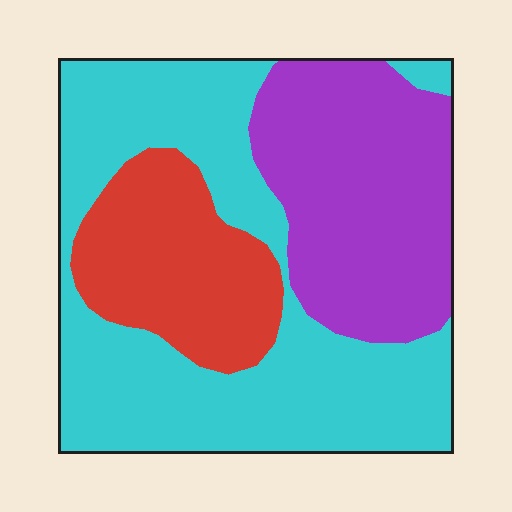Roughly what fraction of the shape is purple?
Purple covers around 30% of the shape.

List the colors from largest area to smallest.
From largest to smallest: cyan, purple, red.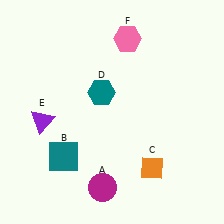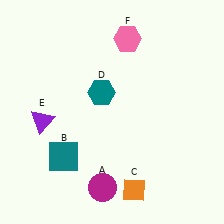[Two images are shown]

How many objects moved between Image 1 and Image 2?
1 object moved between the two images.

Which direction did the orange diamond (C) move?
The orange diamond (C) moved down.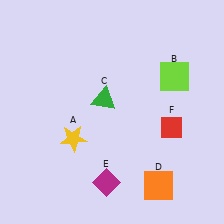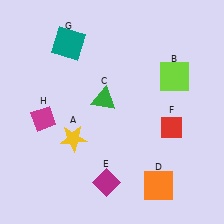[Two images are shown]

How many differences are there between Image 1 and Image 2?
There are 2 differences between the two images.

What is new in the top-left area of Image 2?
A teal square (G) was added in the top-left area of Image 2.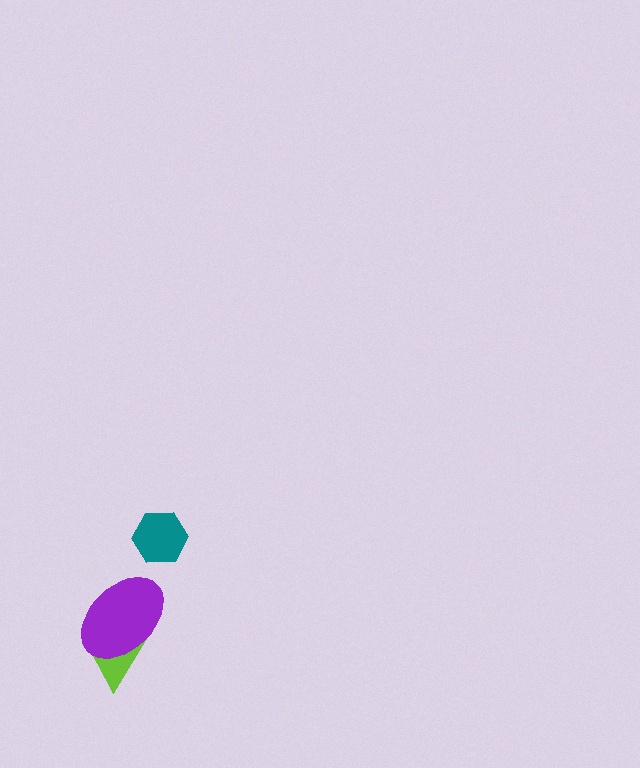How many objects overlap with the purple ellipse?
1 object overlaps with the purple ellipse.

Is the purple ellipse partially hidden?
No, no other shape covers it.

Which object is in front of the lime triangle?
The purple ellipse is in front of the lime triangle.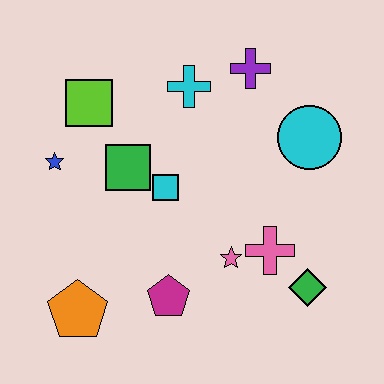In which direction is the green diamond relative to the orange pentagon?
The green diamond is to the right of the orange pentagon.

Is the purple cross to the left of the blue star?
No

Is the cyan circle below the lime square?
Yes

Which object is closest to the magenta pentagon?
The pink star is closest to the magenta pentagon.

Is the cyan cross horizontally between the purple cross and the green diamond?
No